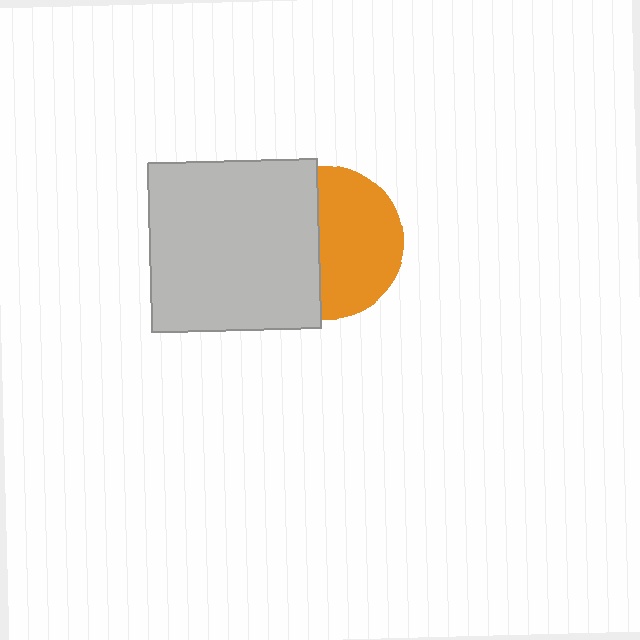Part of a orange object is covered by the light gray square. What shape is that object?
It is a circle.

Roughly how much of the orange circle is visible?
About half of it is visible (roughly 56%).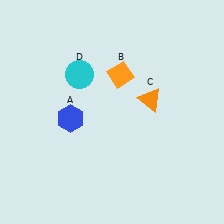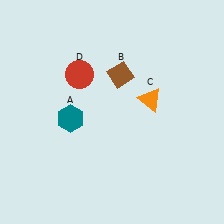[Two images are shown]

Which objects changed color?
A changed from blue to teal. B changed from orange to brown. D changed from cyan to red.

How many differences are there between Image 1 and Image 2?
There are 3 differences between the two images.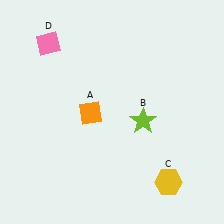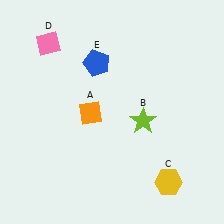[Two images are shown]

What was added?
A blue pentagon (E) was added in Image 2.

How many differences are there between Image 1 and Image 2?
There is 1 difference between the two images.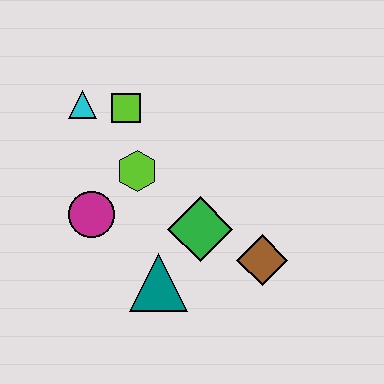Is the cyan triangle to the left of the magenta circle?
Yes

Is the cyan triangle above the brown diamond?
Yes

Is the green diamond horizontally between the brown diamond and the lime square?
Yes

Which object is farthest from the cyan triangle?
The brown diamond is farthest from the cyan triangle.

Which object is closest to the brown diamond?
The green diamond is closest to the brown diamond.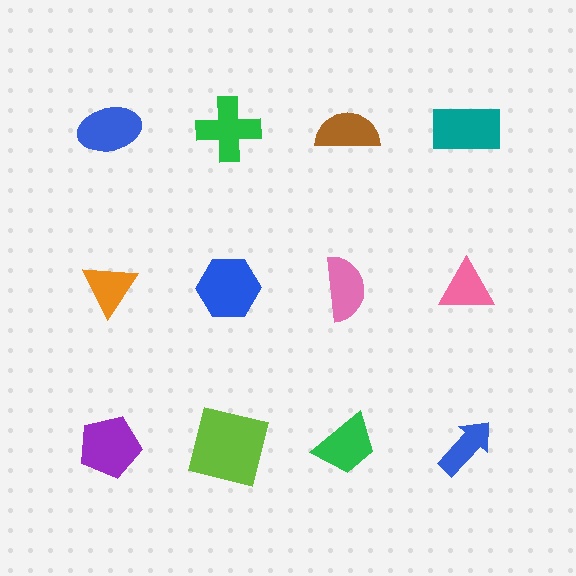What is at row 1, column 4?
A teal rectangle.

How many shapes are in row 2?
4 shapes.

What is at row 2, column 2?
A blue hexagon.